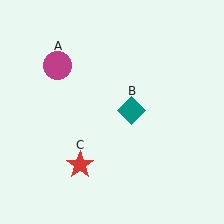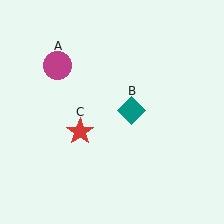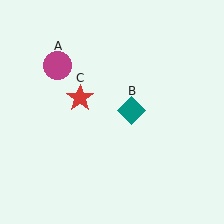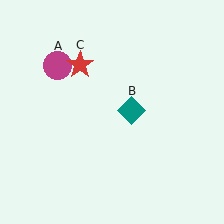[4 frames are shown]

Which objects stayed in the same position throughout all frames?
Magenta circle (object A) and teal diamond (object B) remained stationary.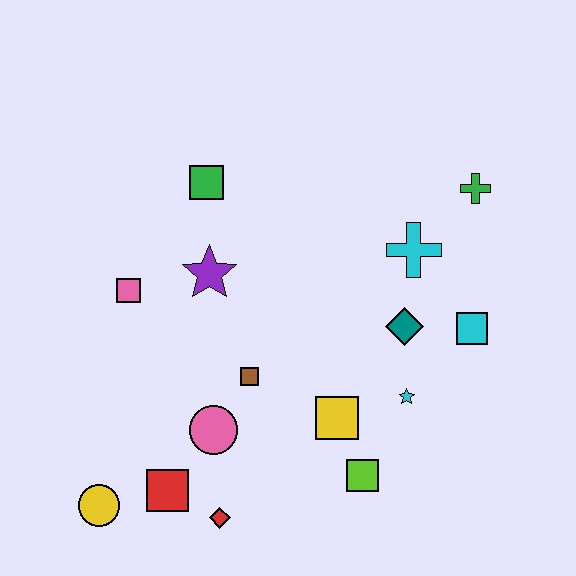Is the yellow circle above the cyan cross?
No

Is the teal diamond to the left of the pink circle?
No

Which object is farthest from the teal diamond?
The yellow circle is farthest from the teal diamond.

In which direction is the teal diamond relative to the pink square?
The teal diamond is to the right of the pink square.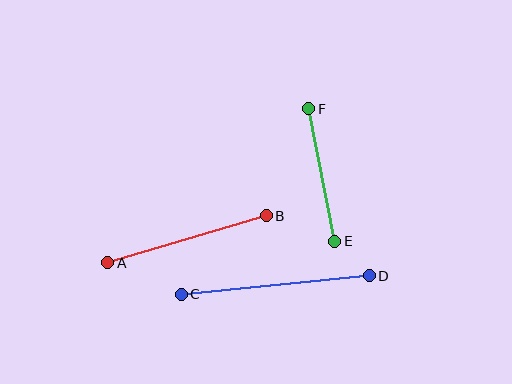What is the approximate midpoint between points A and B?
The midpoint is at approximately (187, 239) pixels.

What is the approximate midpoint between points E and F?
The midpoint is at approximately (322, 175) pixels.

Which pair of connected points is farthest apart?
Points C and D are farthest apart.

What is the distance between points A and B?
The distance is approximately 165 pixels.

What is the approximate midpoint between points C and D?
The midpoint is at approximately (275, 285) pixels.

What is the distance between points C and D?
The distance is approximately 189 pixels.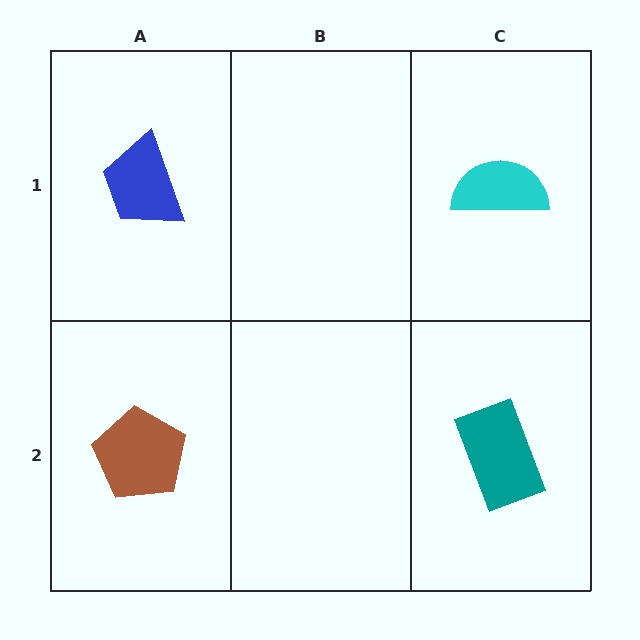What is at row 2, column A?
A brown pentagon.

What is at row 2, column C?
A teal rectangle.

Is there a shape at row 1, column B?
No, that cell is empty.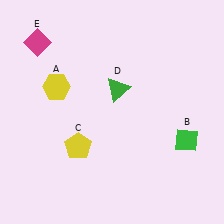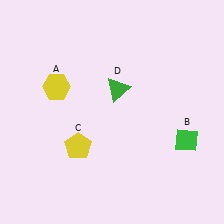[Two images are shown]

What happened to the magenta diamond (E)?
The magenta diamond (E) was removed in Image 2. It was in the top-left area of Image 1.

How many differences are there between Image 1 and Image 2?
There is 1 difference between the two images.